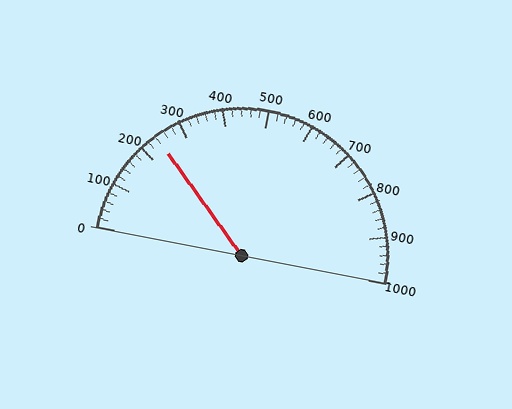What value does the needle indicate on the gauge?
The needle indicates approximately 240.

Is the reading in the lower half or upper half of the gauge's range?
The reading is in the lower half of the range (0 to 1000).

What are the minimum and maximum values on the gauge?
The gauge ranges from 0 to 1000.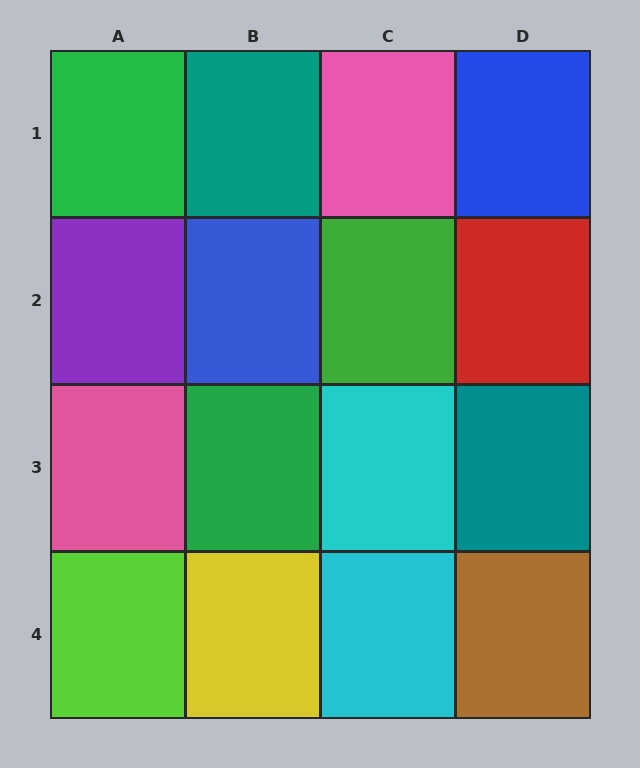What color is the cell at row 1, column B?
Teal.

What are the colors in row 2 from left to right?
Purple, blue, green, red.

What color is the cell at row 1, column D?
Blue.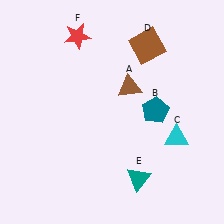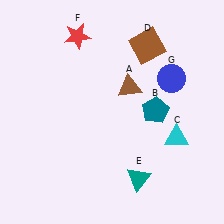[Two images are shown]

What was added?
A blue circle (G) was added in Image 2.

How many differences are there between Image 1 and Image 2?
There is 1 difference between the two images.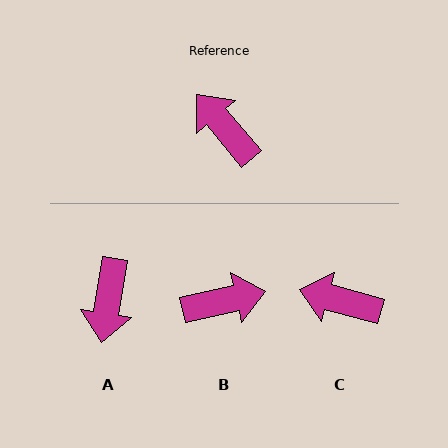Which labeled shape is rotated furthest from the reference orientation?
A, about 131 degrees away.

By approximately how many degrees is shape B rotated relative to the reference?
Approximately 117 degrees clockwise.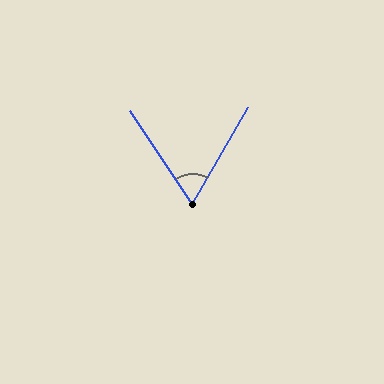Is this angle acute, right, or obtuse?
It is acute.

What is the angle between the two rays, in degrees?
Approximately 64 degrees.